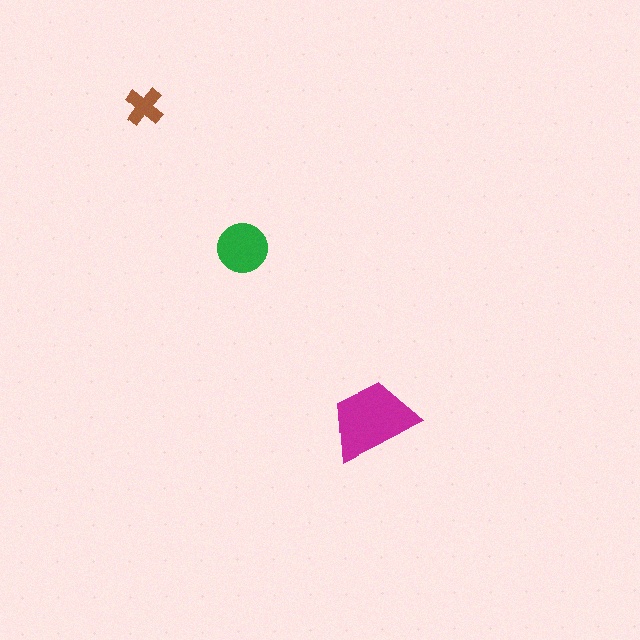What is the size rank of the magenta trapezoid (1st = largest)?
1st.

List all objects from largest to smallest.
The magenta trapezoid, the green circle, the brown cross.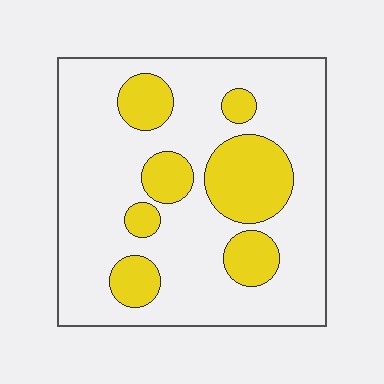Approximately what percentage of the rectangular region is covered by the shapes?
Approximately 25%.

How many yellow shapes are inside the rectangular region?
7.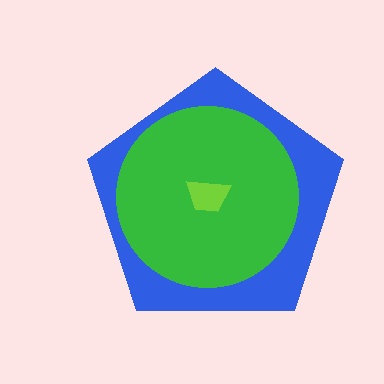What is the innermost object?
The lime trapezoid.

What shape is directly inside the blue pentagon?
The green circle.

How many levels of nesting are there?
3.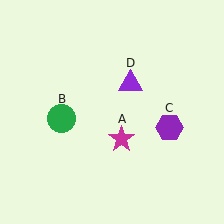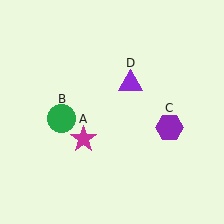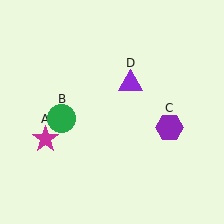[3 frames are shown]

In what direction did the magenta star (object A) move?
The magenta star (object A) moved left.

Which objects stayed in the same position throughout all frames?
Green circle (object B) and purple hexagon (object C) and purple triangle (object D) remained stationary.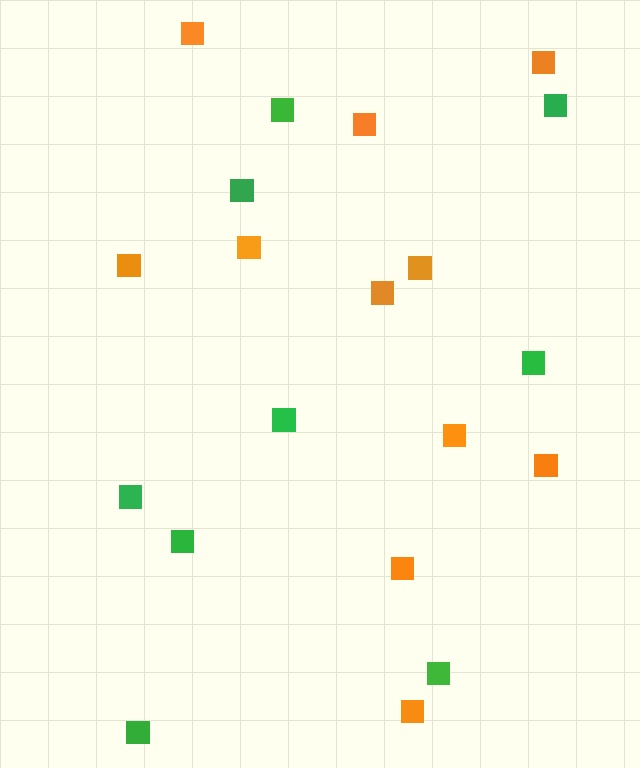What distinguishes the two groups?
There are 2 groups: one group of orange squares (11) and one group of green squares (9).